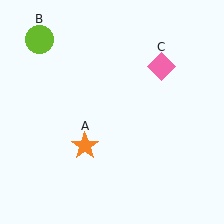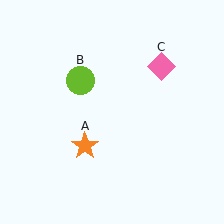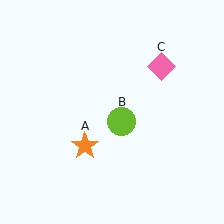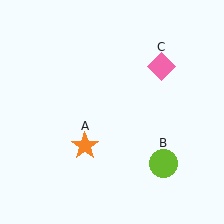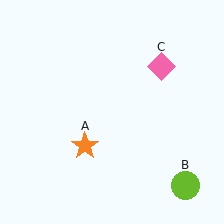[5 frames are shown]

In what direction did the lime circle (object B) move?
The lime circle (object B) moved down and to the right.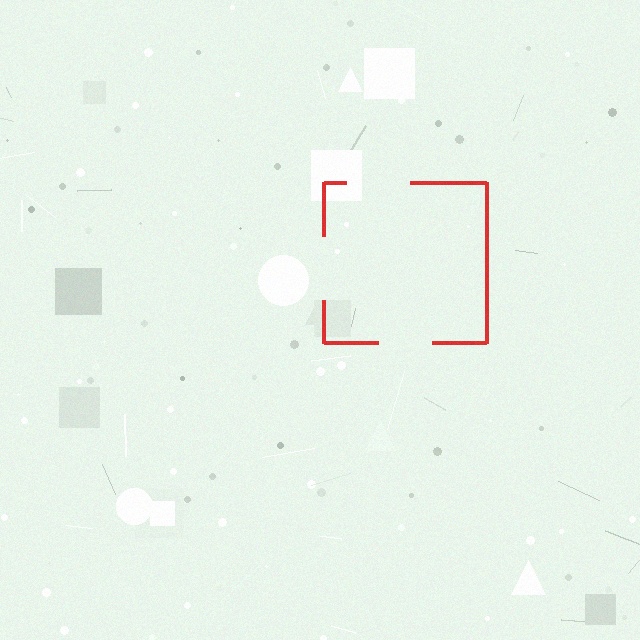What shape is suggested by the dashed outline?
The dashed outline suggests a square.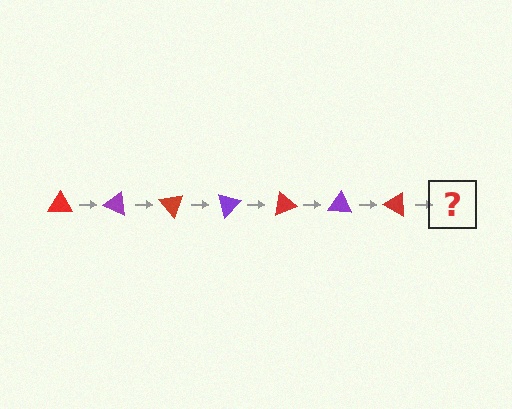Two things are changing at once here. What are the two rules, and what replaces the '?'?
The two rules are that it rotates 25 degrees each step and the color cycles through red and purple. The '?' should be a purple triangle, rotated 175 degrees from the start.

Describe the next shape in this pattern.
It should be a purple triangle, rotated 175 degrees from the start.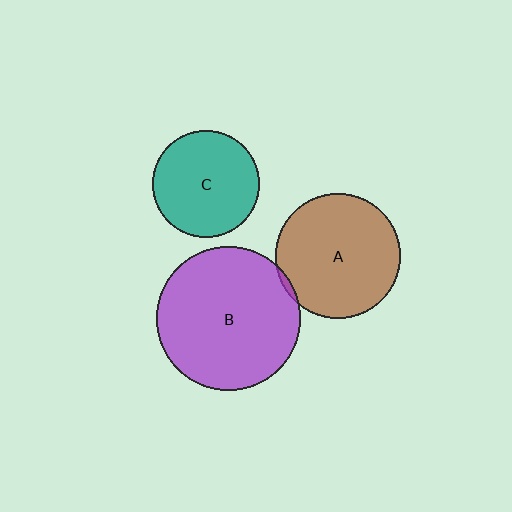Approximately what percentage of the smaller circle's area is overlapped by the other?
Approximately 5%.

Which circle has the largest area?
Circle B (purple).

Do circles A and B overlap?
Yes.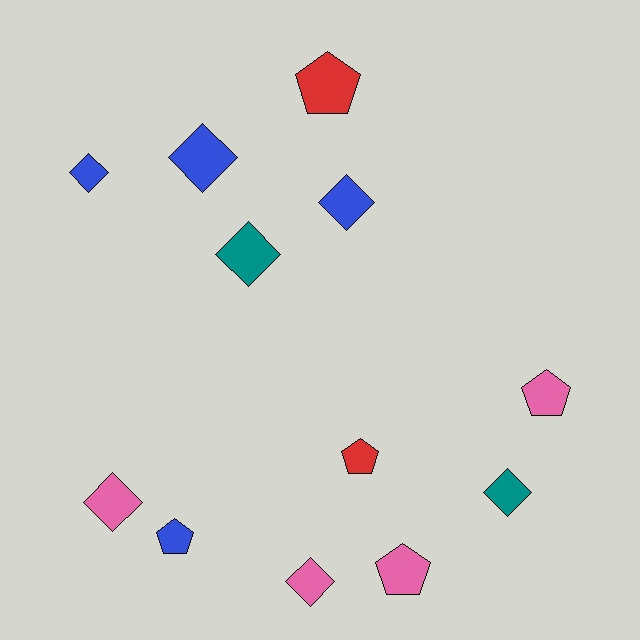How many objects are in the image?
There are 12 objects.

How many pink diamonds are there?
There are 2 pink diamonds.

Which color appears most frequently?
Pink, with 4 objects.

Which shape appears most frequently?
Diamond, with 7 objects.